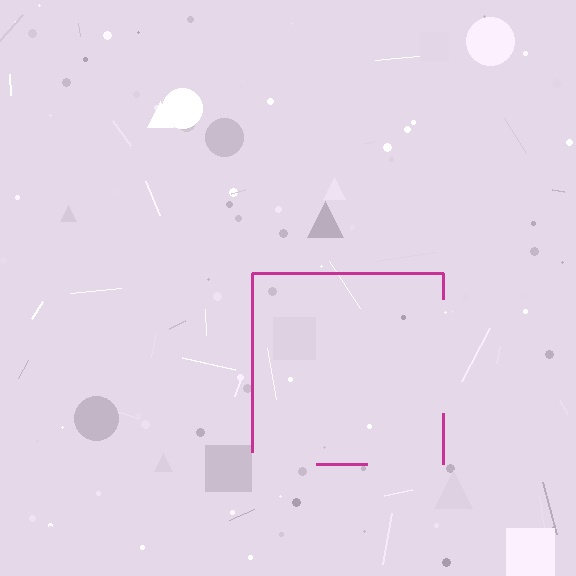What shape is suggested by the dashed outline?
The dashed outline suggests a square.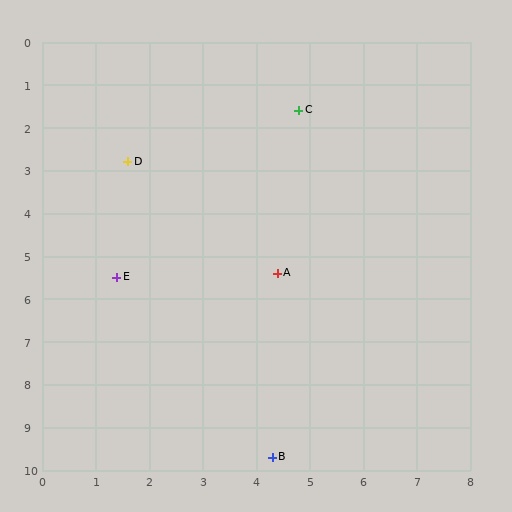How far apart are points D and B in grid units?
Points D and B are about 7.4 grid units apart.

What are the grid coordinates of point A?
Point A is at approximately (4.4, 5.4).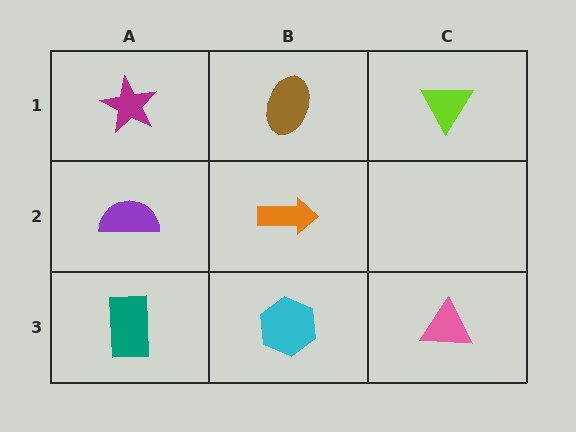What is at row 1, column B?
A brown ellipse.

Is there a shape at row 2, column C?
No, that cell is empty.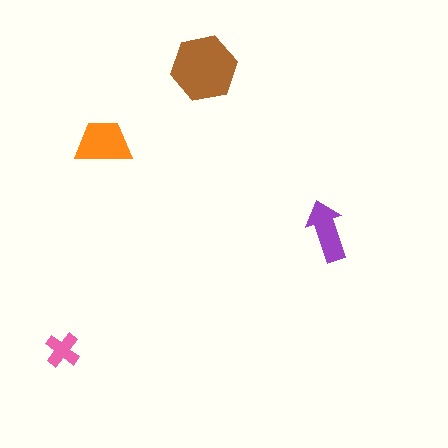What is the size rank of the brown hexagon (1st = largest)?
1st.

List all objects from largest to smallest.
The brown hexagon, the orange trapezoid, the purple arrow, the pink cross.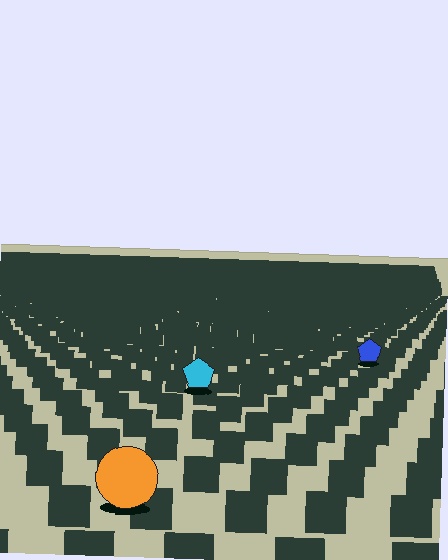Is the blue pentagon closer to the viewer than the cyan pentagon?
No. The cyan pentagon is closer — you can tell from the texture gradient: the ground texture is coarser near it.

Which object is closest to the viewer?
The orange circle is closest. The texture marks near it are larger and more spread out.